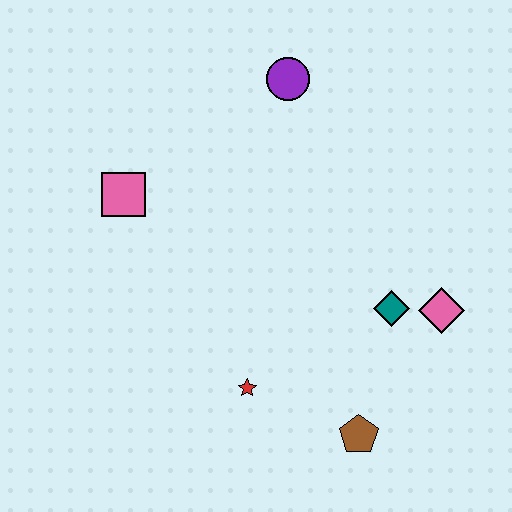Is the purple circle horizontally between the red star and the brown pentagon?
Yes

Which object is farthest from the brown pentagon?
The purple circle is farthest from the brown pentagon.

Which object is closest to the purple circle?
The pink square is closest to the purple circle.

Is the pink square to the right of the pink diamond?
No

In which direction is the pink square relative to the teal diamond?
The pink square is to the left of the teal diamond.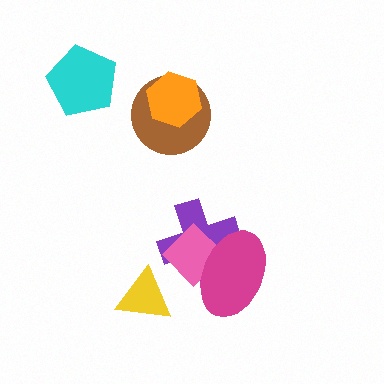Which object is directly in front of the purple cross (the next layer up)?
The pink diamond is directly in front of the purple cross.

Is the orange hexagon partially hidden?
No, no other shape covers it.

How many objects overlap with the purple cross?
2 objects overlap with the purple cross.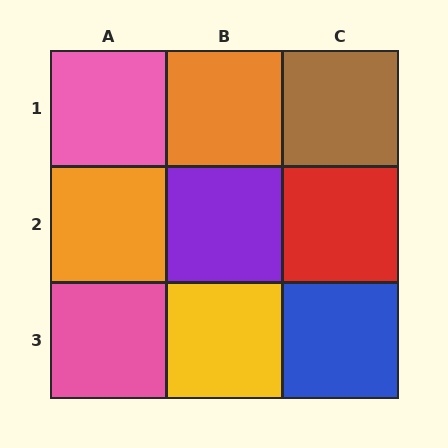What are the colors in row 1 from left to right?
Pink, orange, brown.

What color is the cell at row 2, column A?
Orange.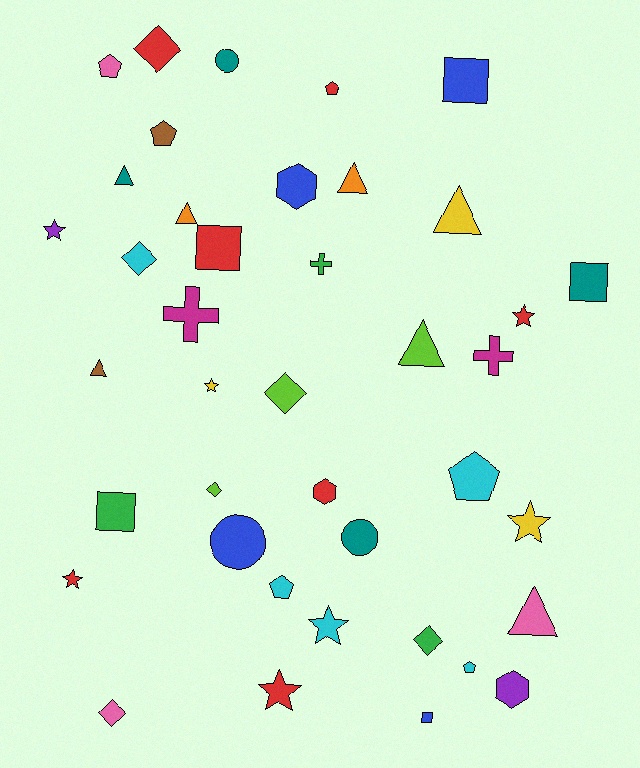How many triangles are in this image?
There are 7 triangles.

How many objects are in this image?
There are 40 objects.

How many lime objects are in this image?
There are 3 lime objects.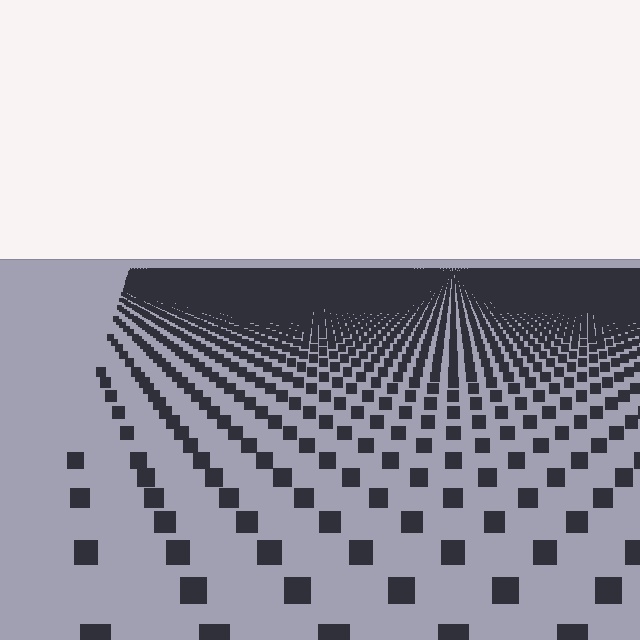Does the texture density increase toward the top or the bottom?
Density increases toward the top.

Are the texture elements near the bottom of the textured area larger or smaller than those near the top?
Larger. Near the bottom, elements are closer to the viewer and appear at a bigger on-screen size.